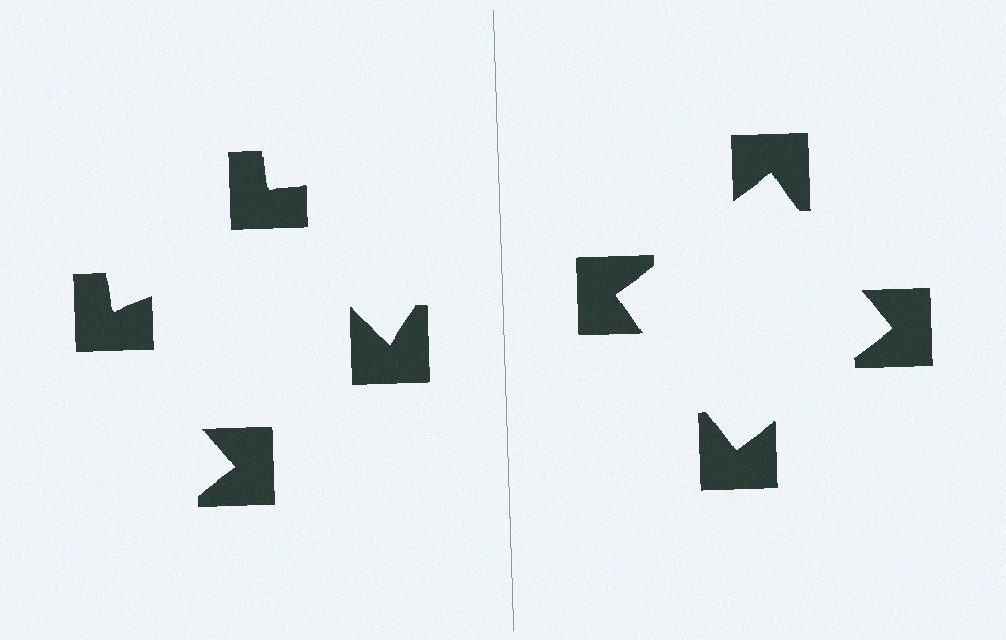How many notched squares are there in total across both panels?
8 — 4 on each side.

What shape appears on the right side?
An illusory square.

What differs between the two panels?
The notched squares are positioned identically on both sides; only the wedge orientations differ. On the right they align to a square; on the left they are misaligned.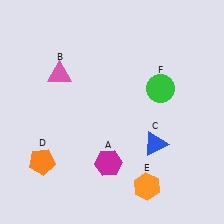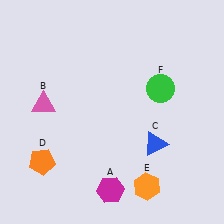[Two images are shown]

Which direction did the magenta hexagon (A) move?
The magenta hexagon (A) moved down.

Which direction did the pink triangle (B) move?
The pink triangle (B) moved down.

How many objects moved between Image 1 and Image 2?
2 objects moved between the two images.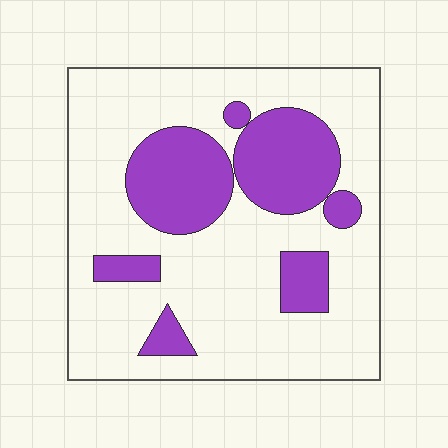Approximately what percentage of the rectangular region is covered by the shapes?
Approximately 25%.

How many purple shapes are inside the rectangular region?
7.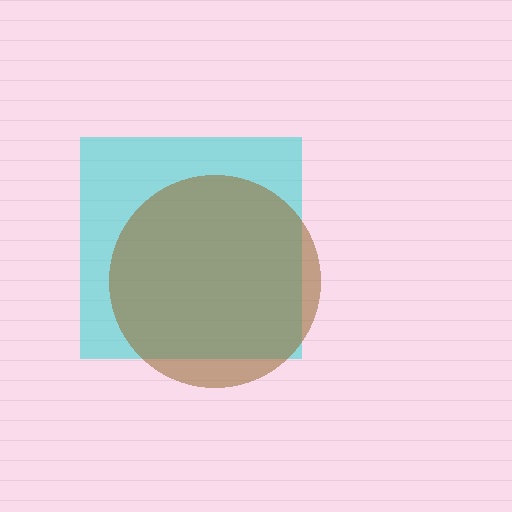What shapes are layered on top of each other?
The layered shapes are: a cyan square, a brown circle.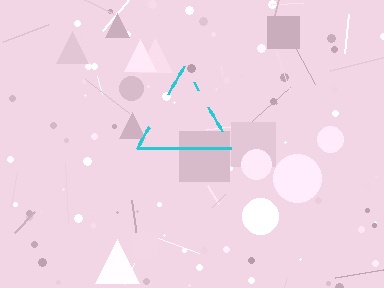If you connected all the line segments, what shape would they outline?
They would outline a triangle.